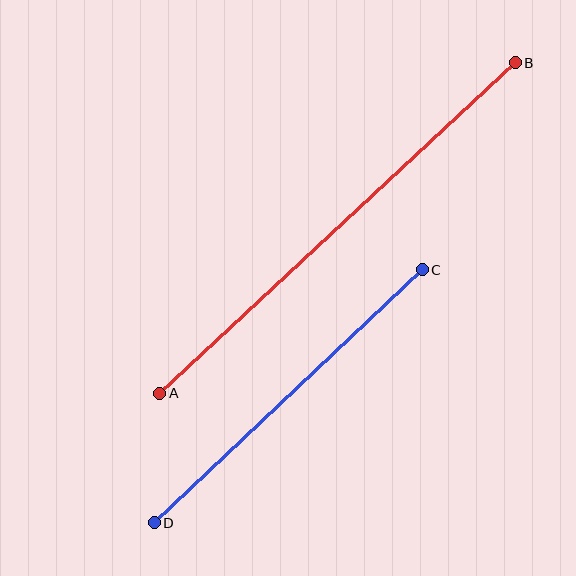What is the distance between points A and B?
The distance is approximately 486 pixels.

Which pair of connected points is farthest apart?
Points A and B are farthest apart.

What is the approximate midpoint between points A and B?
The midpoint is at approximately (337, 228) pixels.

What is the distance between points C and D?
The distance is approximately 368 pixels.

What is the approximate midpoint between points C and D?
The midpoint is at approximately (288, 396) pixels.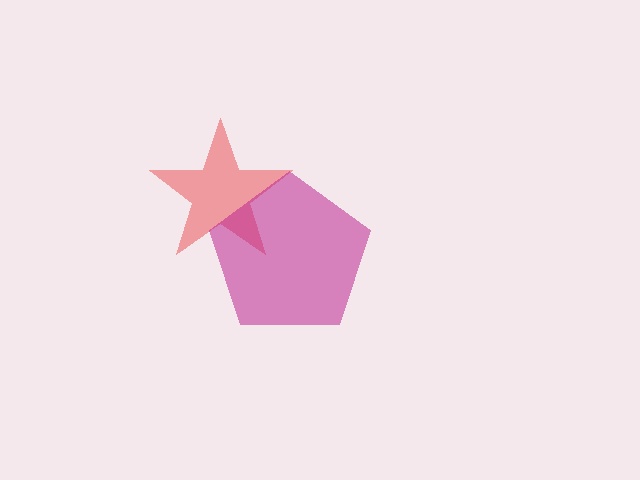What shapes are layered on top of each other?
The layered shapes are: a red star, a magenta pentagon.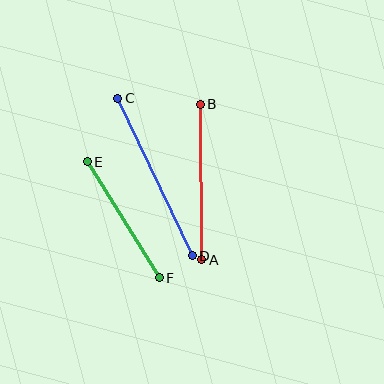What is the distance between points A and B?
The distance is approximately 156 pixels.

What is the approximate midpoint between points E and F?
The midpoint is at approximately (123, 220) pixels.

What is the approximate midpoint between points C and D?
The midpoint is at approximately (155, 177) pixels.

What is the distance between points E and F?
The distance is approximately 137 pixels.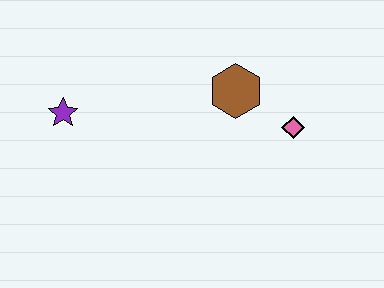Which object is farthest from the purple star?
The pink diamond is farthest from the purple star.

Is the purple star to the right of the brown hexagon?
No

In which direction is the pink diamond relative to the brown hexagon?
The pink diamond is to the right of the brown hexagon.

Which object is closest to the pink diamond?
The brown hexagon is closest to the pink diamond.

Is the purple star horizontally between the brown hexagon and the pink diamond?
No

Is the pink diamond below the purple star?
Yes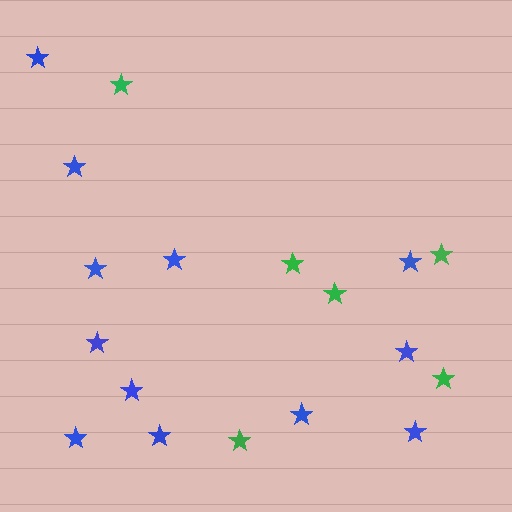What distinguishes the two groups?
There are 2 groups: one group of green stars (6) and one group of blue stars (12).